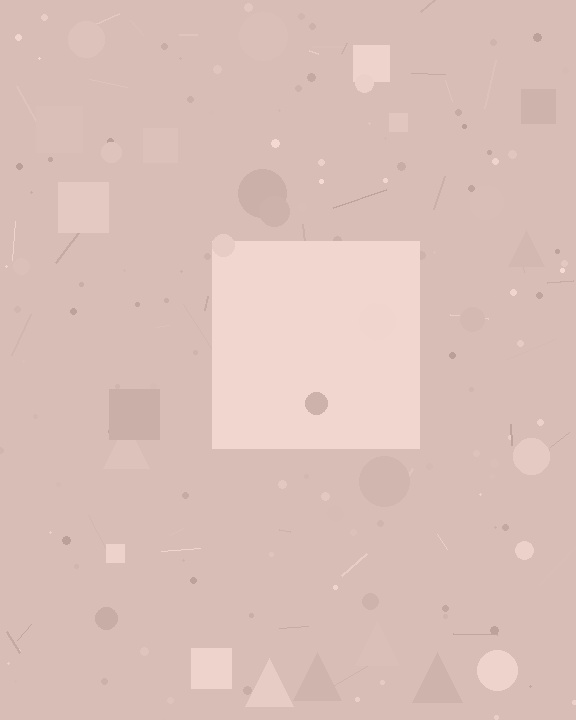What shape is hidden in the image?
A square is hidden in the image.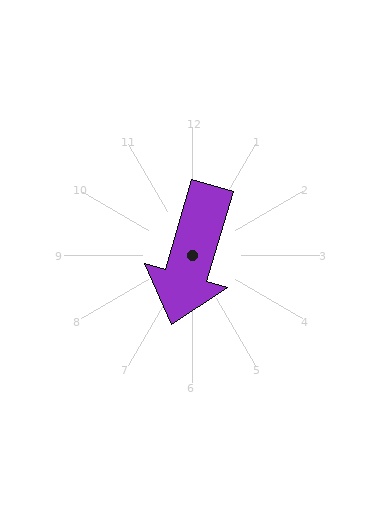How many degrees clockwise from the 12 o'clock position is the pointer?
Approximately 196 degrees.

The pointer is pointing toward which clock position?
Roughly 7 o'clock.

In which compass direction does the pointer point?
South.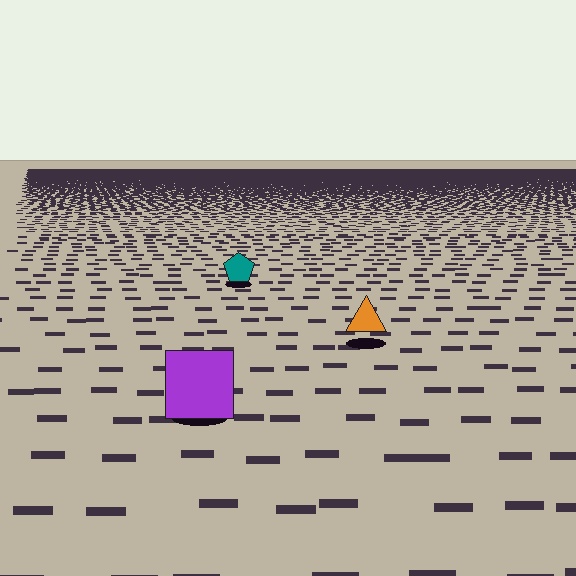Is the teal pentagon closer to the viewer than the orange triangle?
No. The orange triangle is closer — you can tell from the texture gradient: the ground texture is coarser near it.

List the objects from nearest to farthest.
From nearest to farthest: the purple square, the orange triangle, the teal pentagon.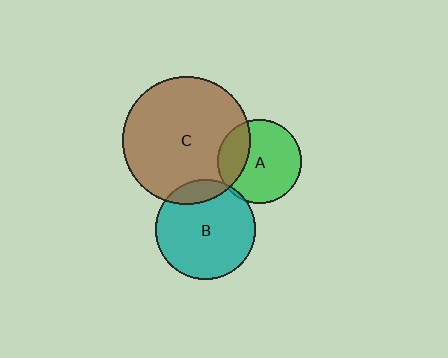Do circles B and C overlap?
Yes.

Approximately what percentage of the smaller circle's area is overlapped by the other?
Approximately 15%.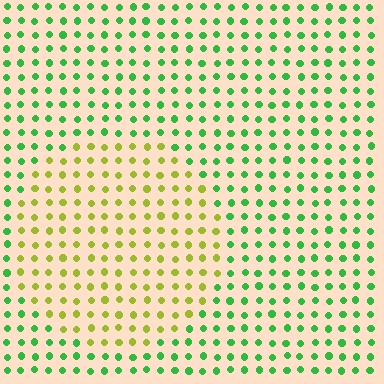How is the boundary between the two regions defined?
The boundary is defined purely by a slight shift in hue (about 54 degrees). Spacing, size, and orientation are identical on both sides.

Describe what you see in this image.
The image is filled with small green elements in a uniform arrangement. A circle-shaped region is visible where the elements are tinted to a slightly different hue, forming a subtle color boundary.